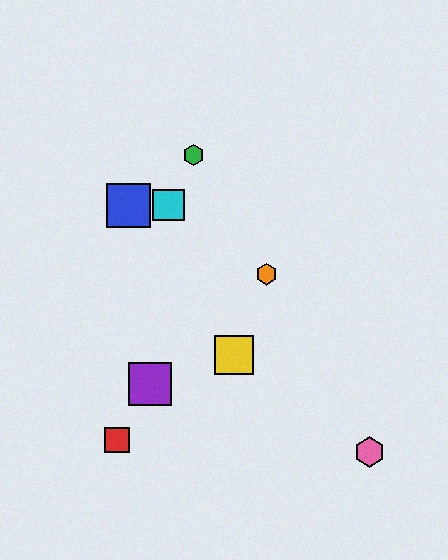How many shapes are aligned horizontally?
2 shapes (the blue square, the cyan square) are aligned horizontally.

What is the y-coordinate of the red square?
The red square is at y≈440.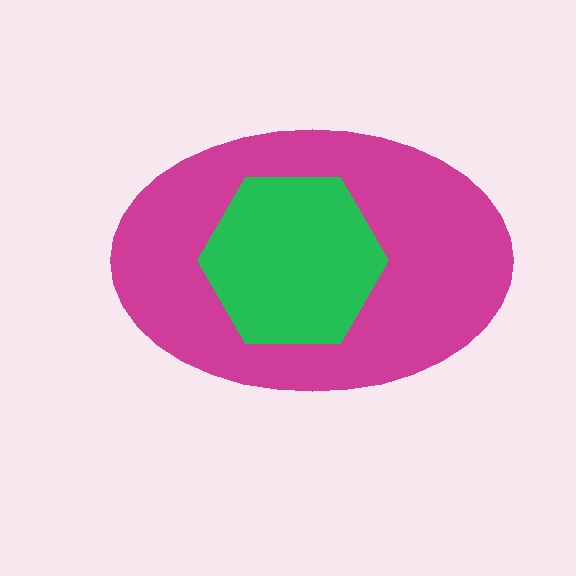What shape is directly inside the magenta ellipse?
The green hexagon.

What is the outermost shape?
The magenta ellipse.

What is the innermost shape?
The green hexagon.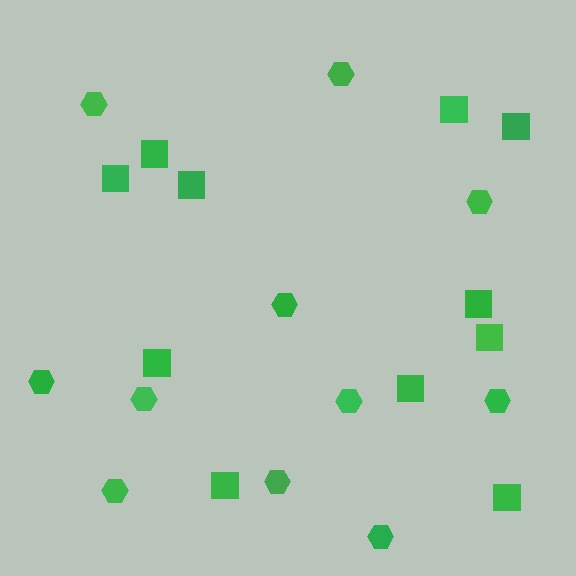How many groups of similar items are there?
There are 2 groups: one group of squares (11) and one group of hexagons (11).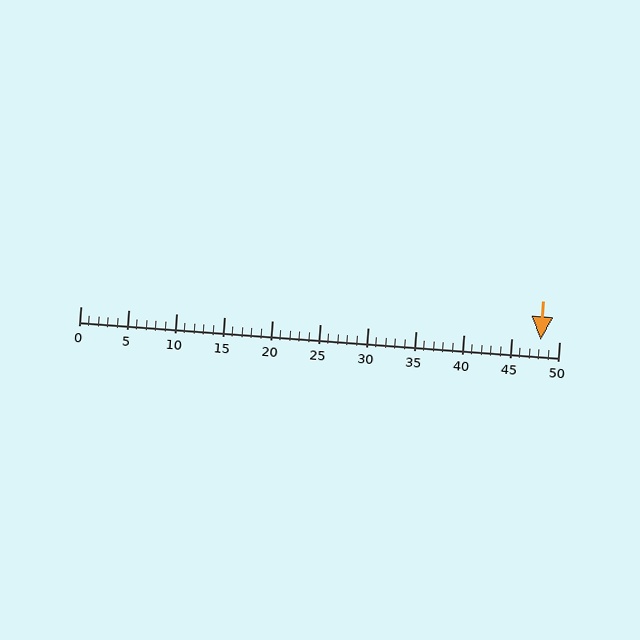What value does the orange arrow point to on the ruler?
The orange arrow points to approximately 48.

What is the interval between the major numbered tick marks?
The major tick marks are spaced 5 units apart.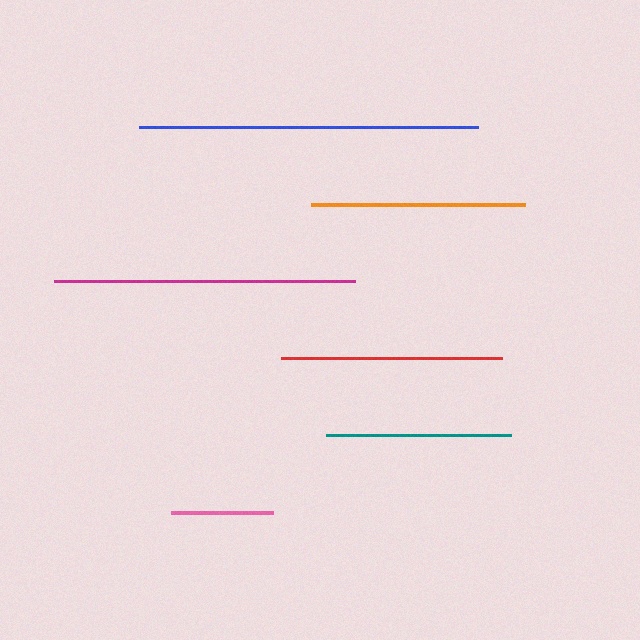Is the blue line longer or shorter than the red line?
The blue line is longer than the red line.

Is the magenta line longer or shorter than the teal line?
The magenta line is longer than the teal line.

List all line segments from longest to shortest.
From longest to shortest: blue, magenta, red, orange, teal, pink.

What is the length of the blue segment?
The blue segment is approximately 339 pixels long.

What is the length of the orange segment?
The orange segment is approximately 214 pixels long.